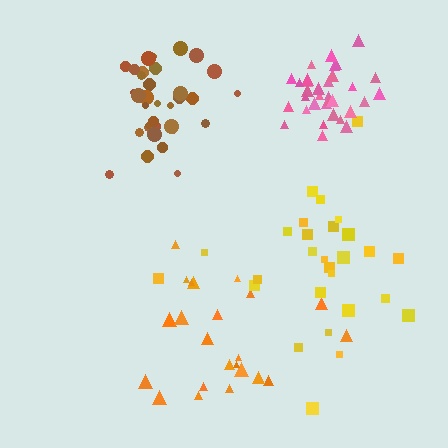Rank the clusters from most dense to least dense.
pink, brown, orange, yellow.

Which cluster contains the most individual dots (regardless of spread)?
Brown (34).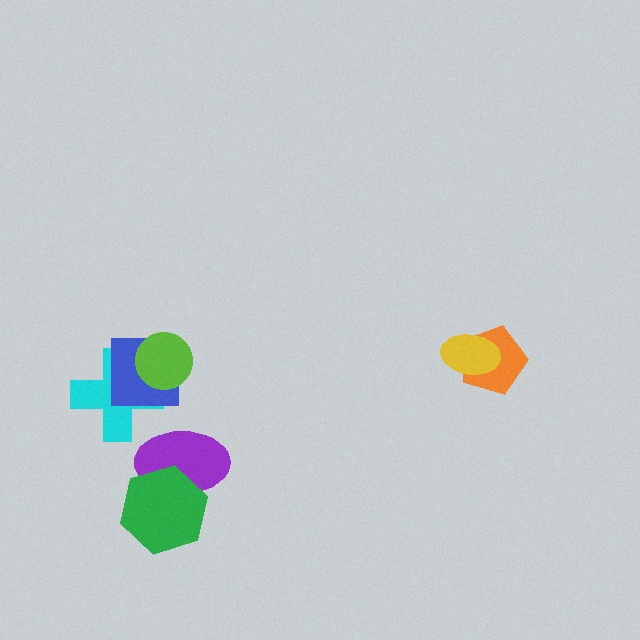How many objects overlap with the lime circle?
2 objects overlap with the lime circle.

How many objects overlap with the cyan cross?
2 objects overlap with the cyan cross.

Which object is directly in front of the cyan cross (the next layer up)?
The blue square is directly in front of the cyan cross.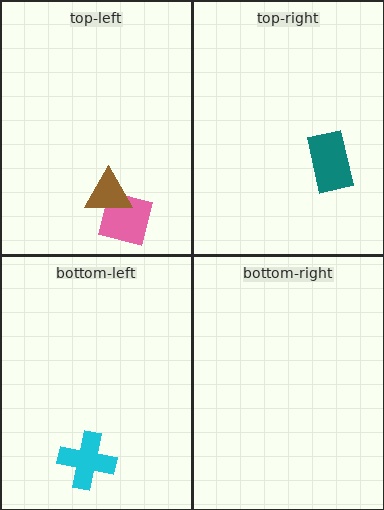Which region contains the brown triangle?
The top-left region.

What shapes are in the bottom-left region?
The cyan cross.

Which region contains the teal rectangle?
The top-right region.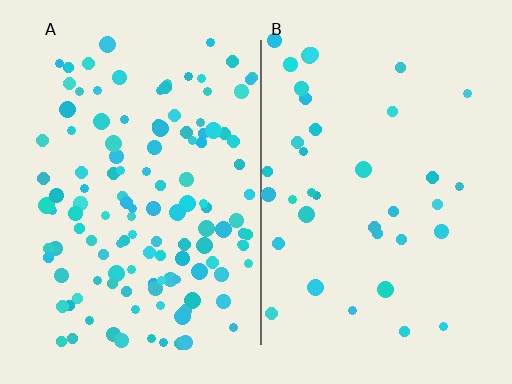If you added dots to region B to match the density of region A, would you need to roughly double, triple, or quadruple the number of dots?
Approximately triple.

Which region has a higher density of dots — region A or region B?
A (the left).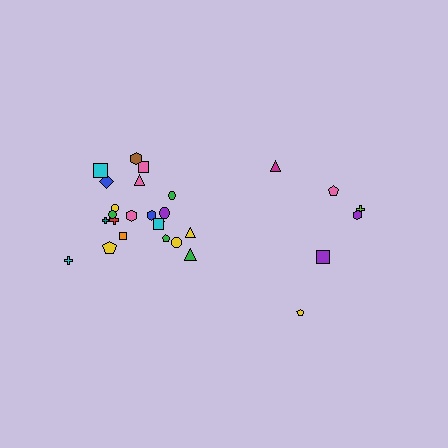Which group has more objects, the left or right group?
The left group.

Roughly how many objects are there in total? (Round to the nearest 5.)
Roughly 30 objects in total.